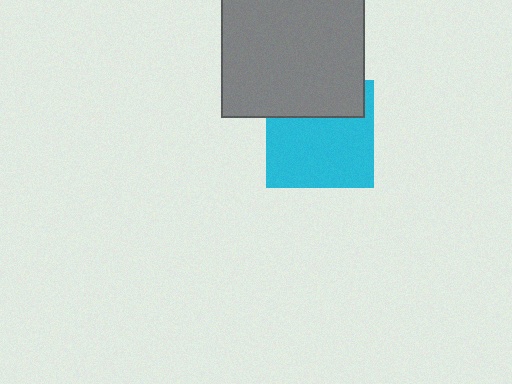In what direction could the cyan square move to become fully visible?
The cyan square could move down. That would shift it out from behind the gray square entirely.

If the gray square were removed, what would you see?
You would see the complete cyan square.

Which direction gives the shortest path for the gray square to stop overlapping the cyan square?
Moving up gives the shortest separation.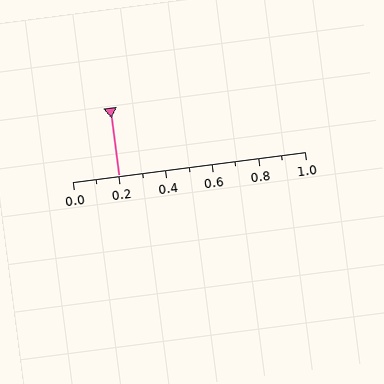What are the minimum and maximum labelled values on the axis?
The axis runs from 0.0 to 1.0.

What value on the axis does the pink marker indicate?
The marker indicates approximately 0.2.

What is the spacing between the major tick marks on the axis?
The major ticks are spaced 0.2 apart.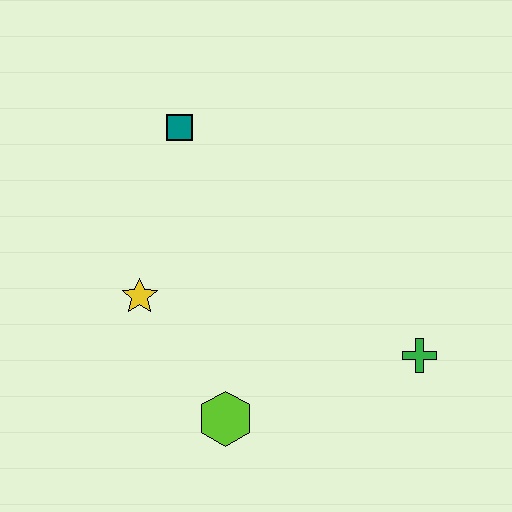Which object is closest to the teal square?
The yellow star is closest to the teal square.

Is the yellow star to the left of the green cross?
Yes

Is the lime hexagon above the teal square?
No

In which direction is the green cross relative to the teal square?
The green cross is to the right of the teal square.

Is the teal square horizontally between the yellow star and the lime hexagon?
Yes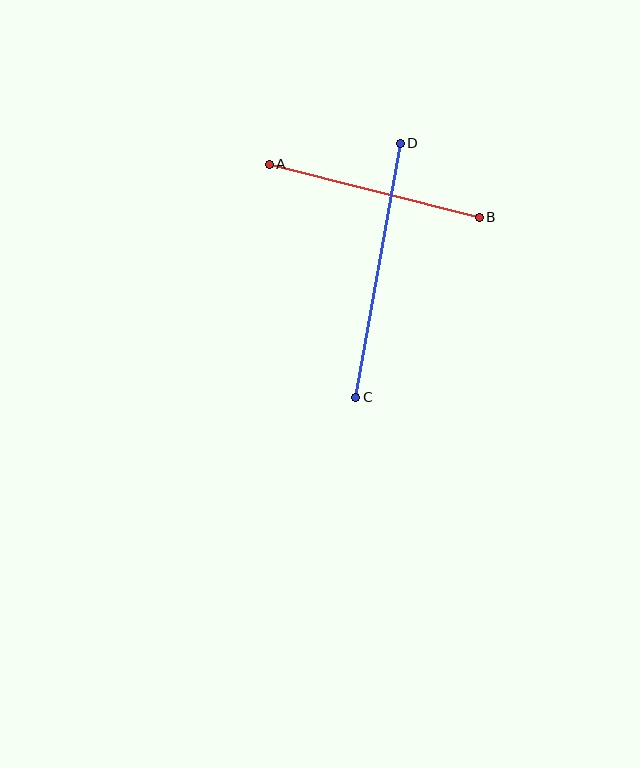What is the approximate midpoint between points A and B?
The midpoint is at approximately (374, 191) pixels.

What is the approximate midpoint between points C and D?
The midpoint is at approximately (378, 270) pixels.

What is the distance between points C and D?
The distance is approximately 258 pixels.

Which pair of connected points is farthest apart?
Points C and D are farthest apart.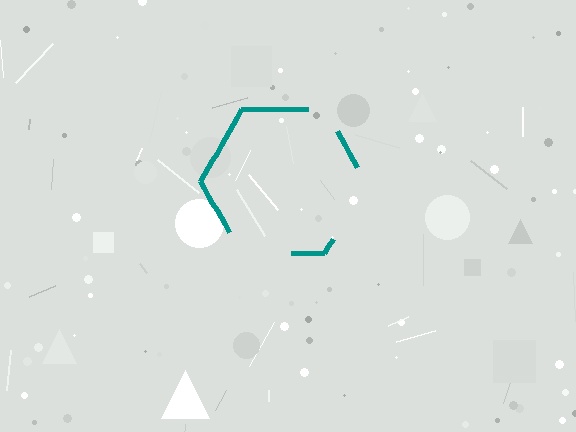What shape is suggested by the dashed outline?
The dashed outline suggests a hexagon.